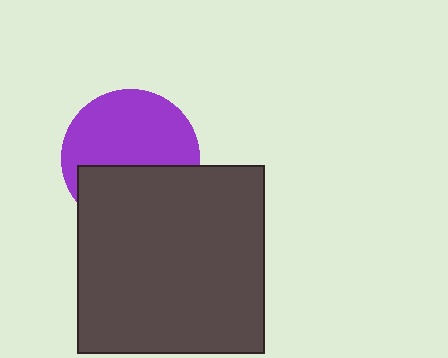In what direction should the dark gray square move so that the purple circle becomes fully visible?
The dark gray square should move down. That is the shortest direction to clear the overlap and leave the purple circle fully visible.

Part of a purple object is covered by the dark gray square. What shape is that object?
It is a circle.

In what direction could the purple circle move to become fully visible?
The purple circle could move up. That would shift it out from behind the dark gray square entirely.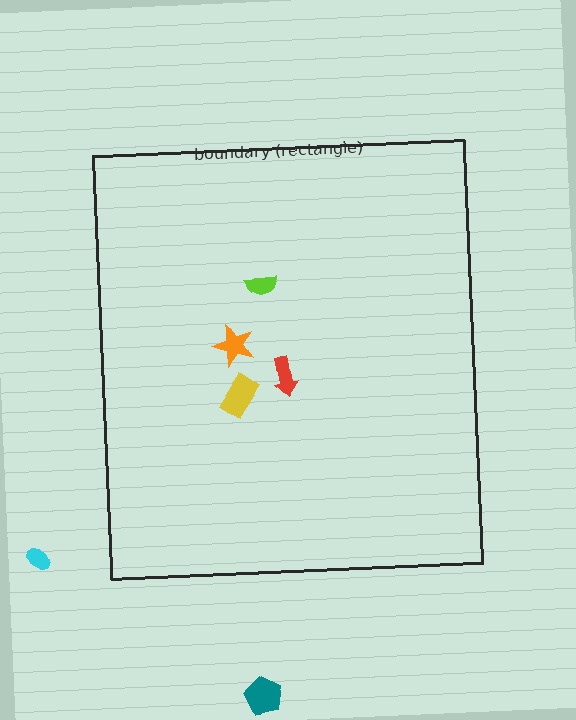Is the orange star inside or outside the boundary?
Inside.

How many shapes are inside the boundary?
4 inside, 2 outside.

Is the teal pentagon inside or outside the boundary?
Outside.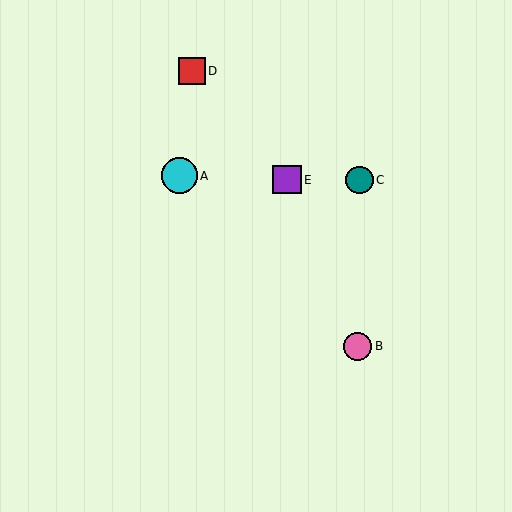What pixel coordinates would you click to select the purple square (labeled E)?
Click at (287, 180) to select the purple square E.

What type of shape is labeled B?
Shape B is a pink circle.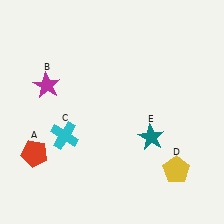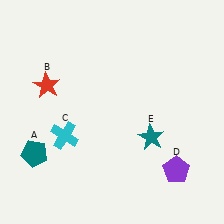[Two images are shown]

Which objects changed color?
A changed from red to teal. B changed from magenta to red. D changed from yellow to purple.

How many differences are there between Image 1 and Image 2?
There are 3 differences between the two images.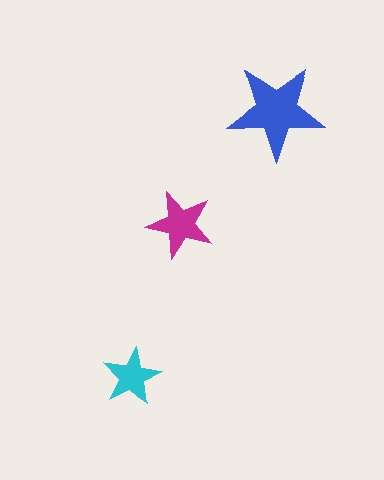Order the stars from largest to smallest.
the blue one, the magenta one, the cyan one.